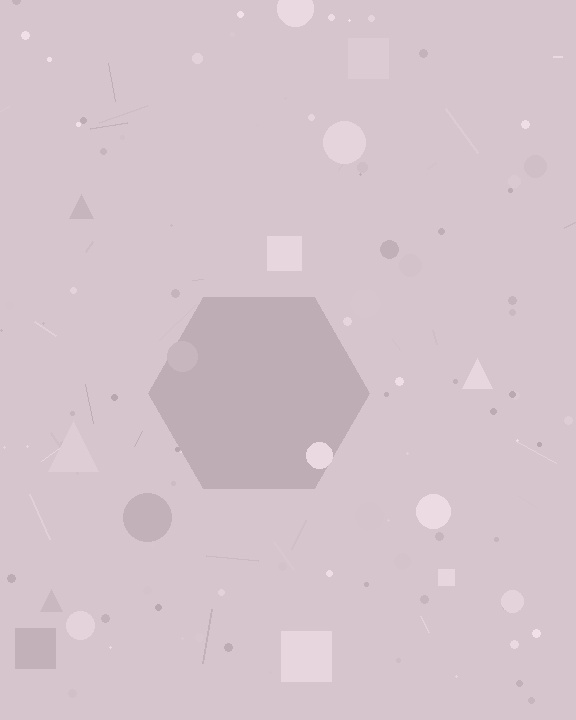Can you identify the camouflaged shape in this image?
The camouflaged shape is a hexagon.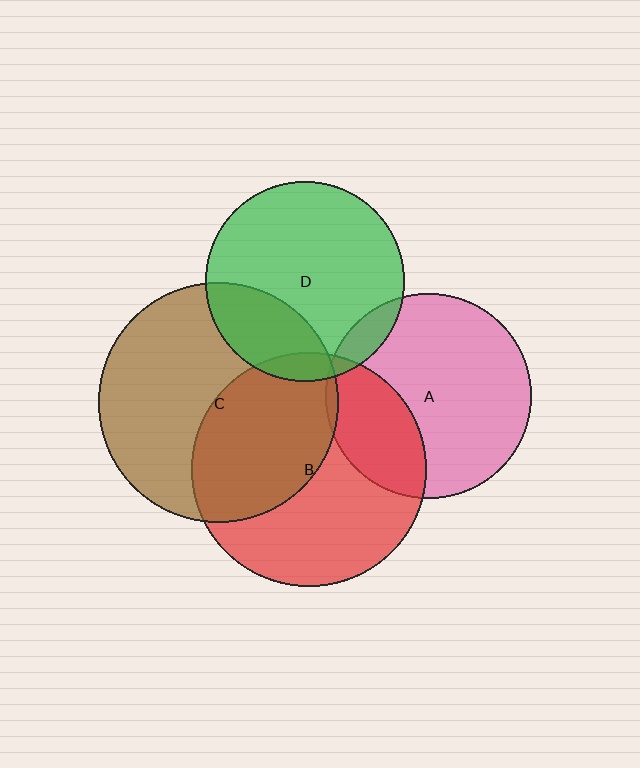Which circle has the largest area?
Circle C (brown).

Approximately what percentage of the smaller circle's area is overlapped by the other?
Approximately 25%.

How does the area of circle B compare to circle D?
Approximately 1.4 times.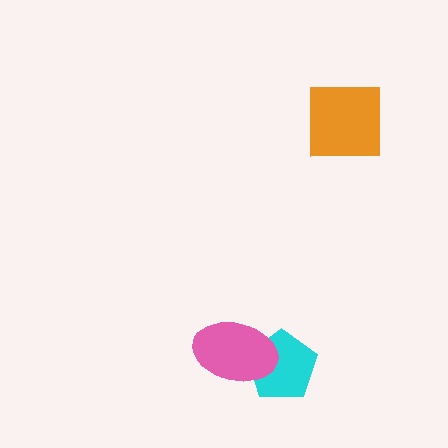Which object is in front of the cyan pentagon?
The pink ellipse is in front of the cyan pentagon.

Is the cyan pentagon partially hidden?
Yes, it is partially covered by another shape.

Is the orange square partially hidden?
No, no other shape covers it.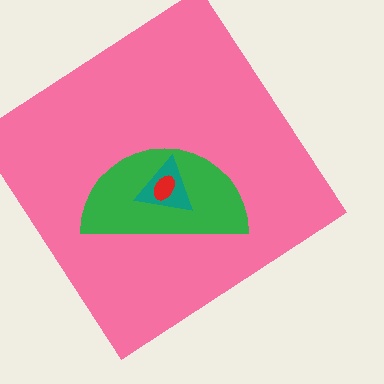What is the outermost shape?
The pink diamond.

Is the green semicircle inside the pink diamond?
Yes.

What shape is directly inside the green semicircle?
The teal triangle.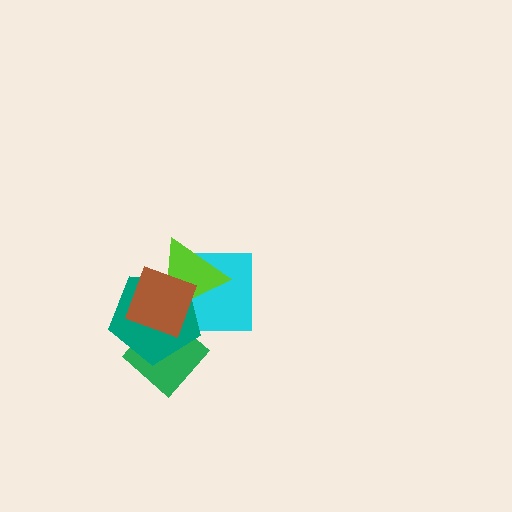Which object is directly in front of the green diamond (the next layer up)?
The teal pentagon is directly in front of the green diamond.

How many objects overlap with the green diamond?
2 objects overlap with the green diamond.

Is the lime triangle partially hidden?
Yes, it is partially covered by another shape.